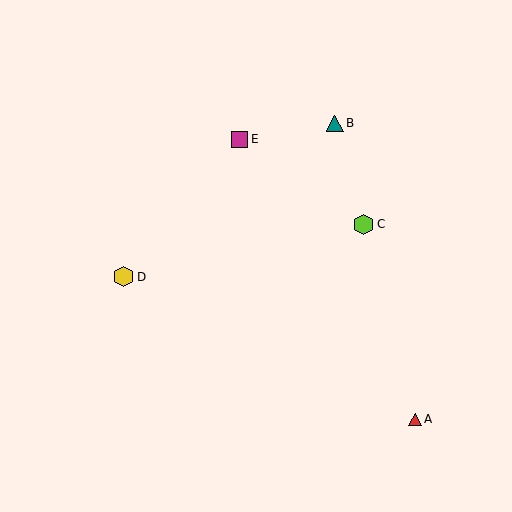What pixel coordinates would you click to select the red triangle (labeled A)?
Click at (415, 419) to select the red triangle A.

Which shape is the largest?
The lime hexagon (labeled C) is the largest.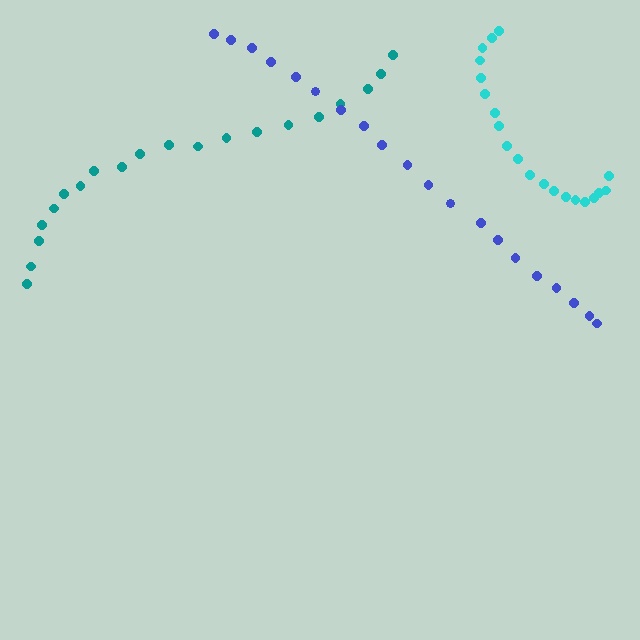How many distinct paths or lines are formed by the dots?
There are 3 distinct paths.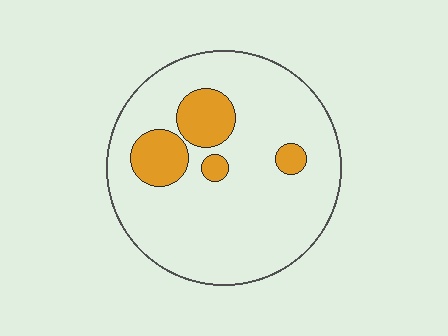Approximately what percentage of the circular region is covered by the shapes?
Approximately 15%.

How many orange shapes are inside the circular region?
4.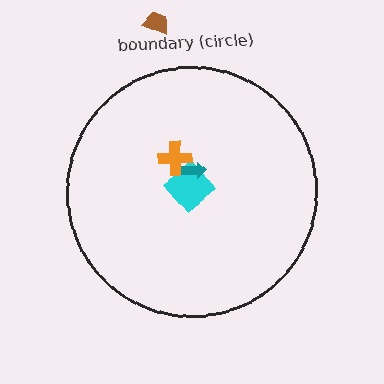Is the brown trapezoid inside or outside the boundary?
Outside.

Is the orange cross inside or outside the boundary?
Inside.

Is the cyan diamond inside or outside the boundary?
Inside.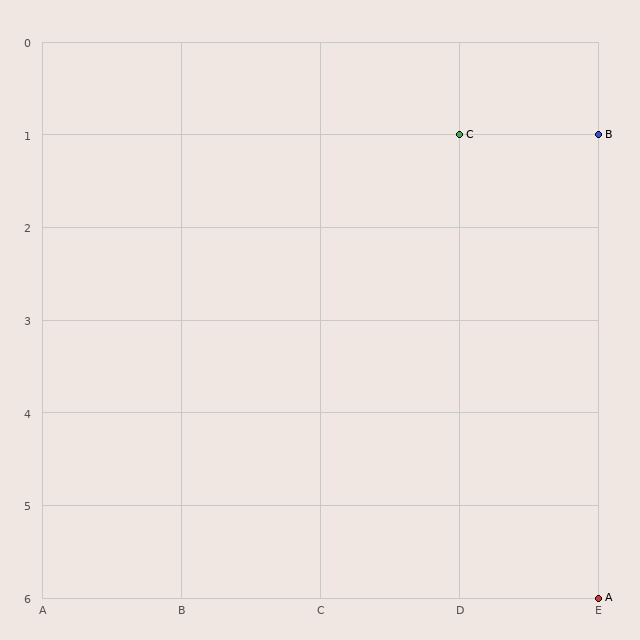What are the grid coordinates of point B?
Point B is at grid coordinates (E, 1).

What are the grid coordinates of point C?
Point C is at grid coordinates (D, 1).